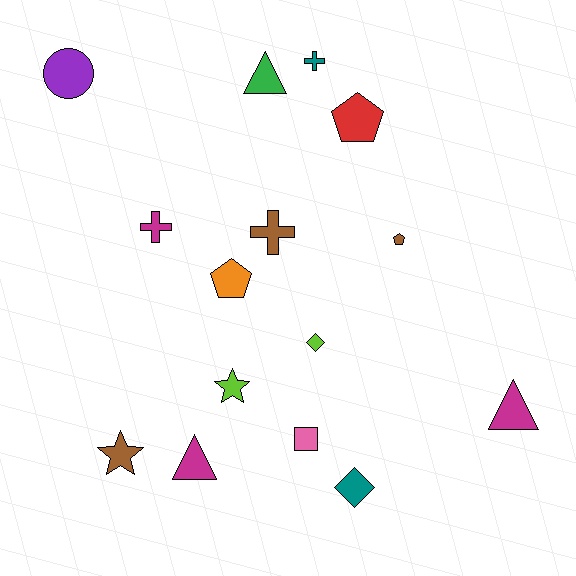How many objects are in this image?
There are 15 objects.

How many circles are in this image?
There is 1 circle.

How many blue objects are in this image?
There are no blue objects.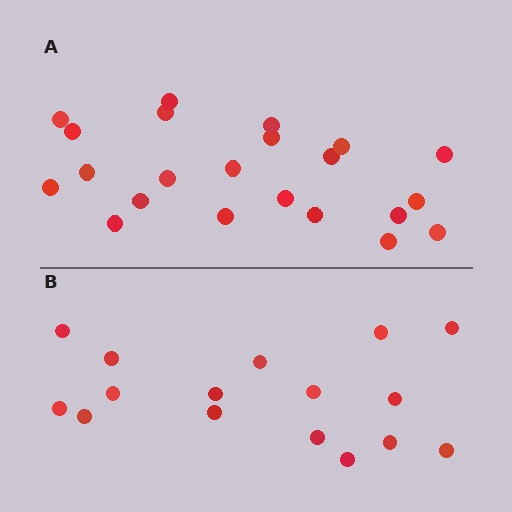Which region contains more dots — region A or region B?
Region A (the top region) has more dots.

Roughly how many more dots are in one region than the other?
Region A has about 6 more dots than region B.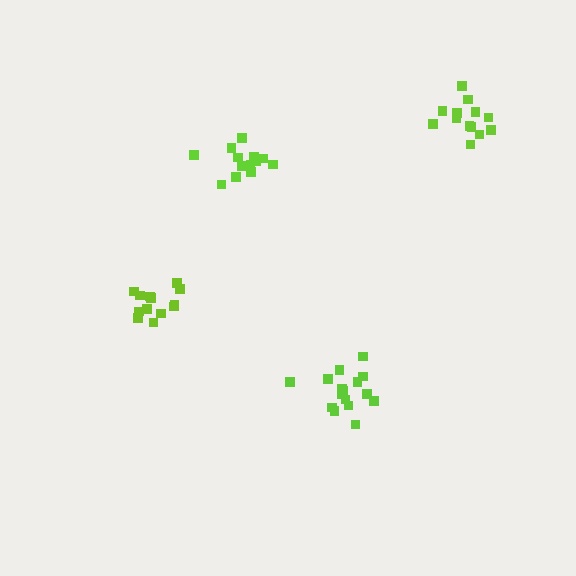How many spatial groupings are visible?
There are 4 spatial groupings.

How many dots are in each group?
Group 1: 13 dots, Group 2: 13 dots, Group 3: 16 dots, Group 4: 13 dots (55 total).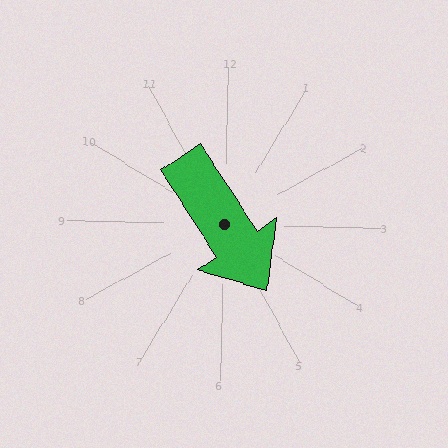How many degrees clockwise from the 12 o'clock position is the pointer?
Approximately 146 degrees.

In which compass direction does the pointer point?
Southeast.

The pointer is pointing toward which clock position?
Roughly 5 o'clock.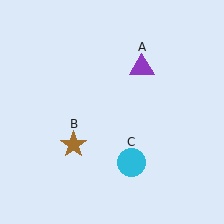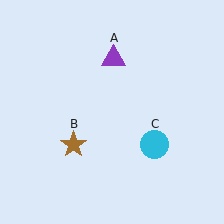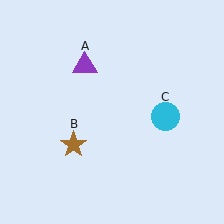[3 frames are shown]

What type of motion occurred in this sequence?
The purple triangle (object A), cyan circle (object C) rotated counterclockwise around the center of the scene.